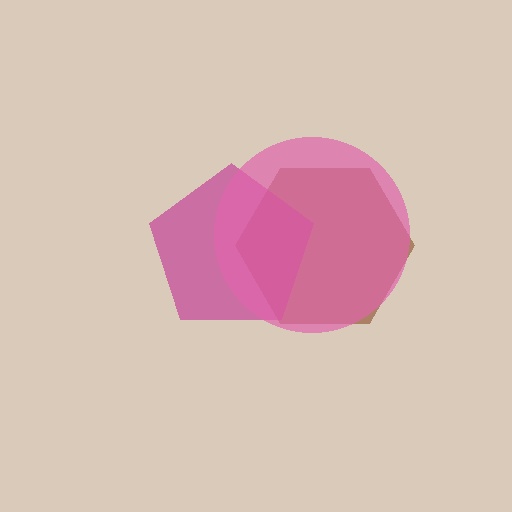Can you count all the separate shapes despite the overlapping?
Yes, there are 3 separate shapes.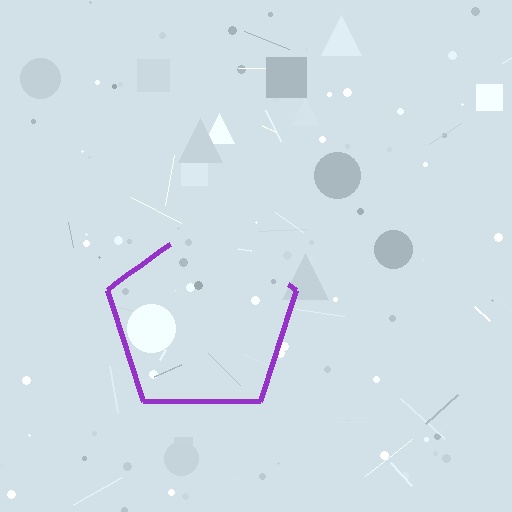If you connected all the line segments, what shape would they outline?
They would outline a pentagon.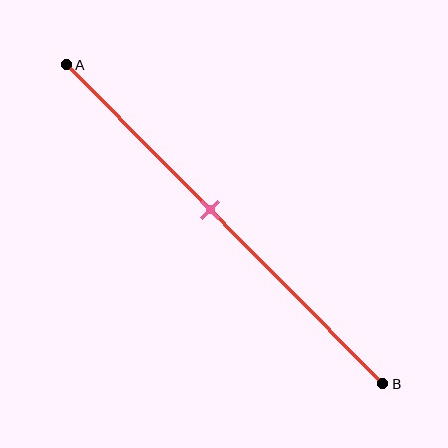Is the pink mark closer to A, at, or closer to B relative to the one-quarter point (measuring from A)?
The pink mark is closer to point B than the one-quarter point of segment AB.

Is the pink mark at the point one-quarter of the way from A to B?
No, the mark is at about 45% from A, not at the 25% one-quarter point.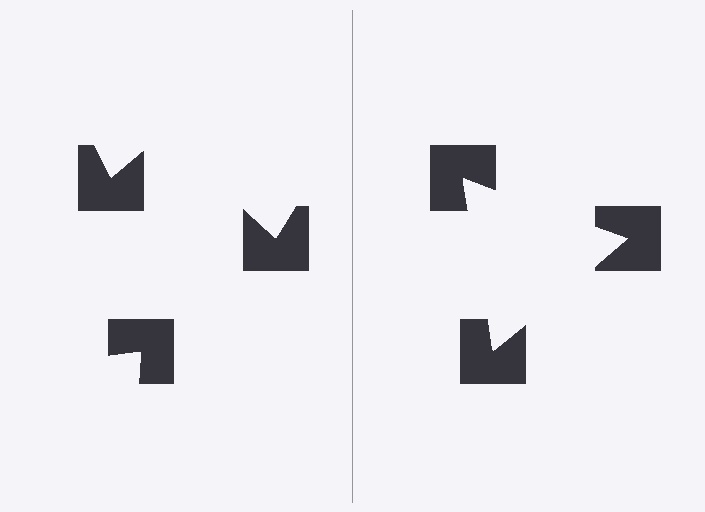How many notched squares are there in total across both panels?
6 — 3 on each side.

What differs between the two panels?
The notched squares are positioned identically on both sides; only the wedge orientations differ. On the right they align to a triangle; on the left they are misaligned.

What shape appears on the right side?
An illusory triangle.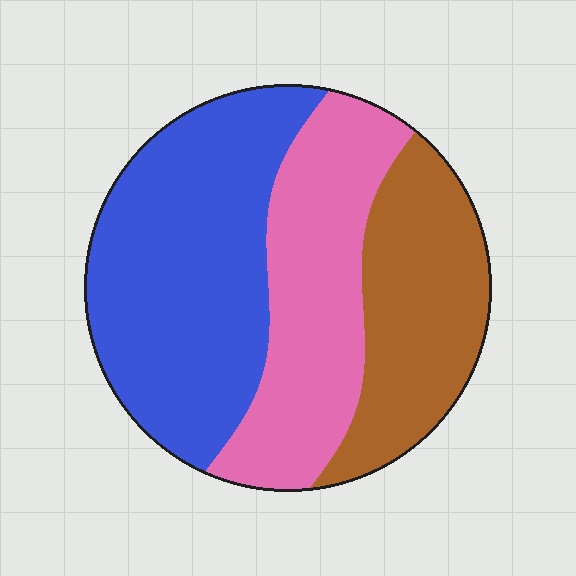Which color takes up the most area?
Blue, at roughly 45%.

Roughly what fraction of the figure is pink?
Pink covers 31% of the figure.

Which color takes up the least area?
Brown, at roughly 25%.